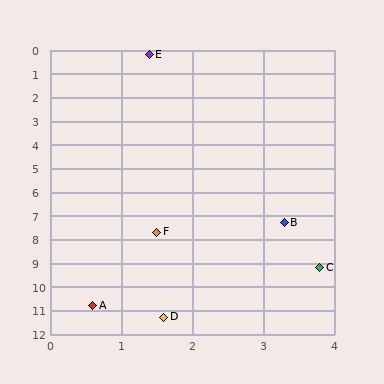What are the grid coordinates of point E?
Point E is at approximately (1.4, 0.2).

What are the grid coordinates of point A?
Point A is at approximately (0.6, 10.8).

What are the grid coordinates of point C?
Point C is at approximately (3.8, 9.2).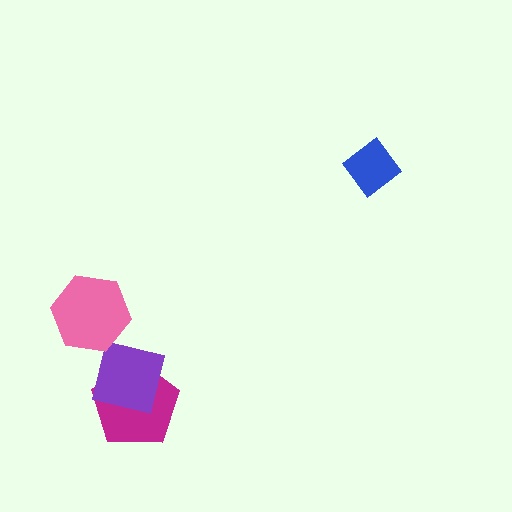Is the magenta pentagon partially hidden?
Yes, it is partially covered by another shape.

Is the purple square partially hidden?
No, no other shape covers it.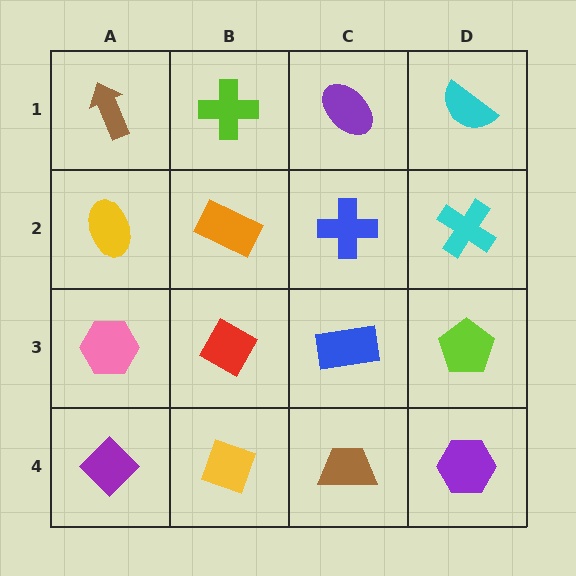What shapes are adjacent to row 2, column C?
A purple ellipse (row 1, column C), a blue rectangle (row 3, column C), an orange rectangle (row 2, column B), a cyan cross (row 2, column D).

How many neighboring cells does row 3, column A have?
3.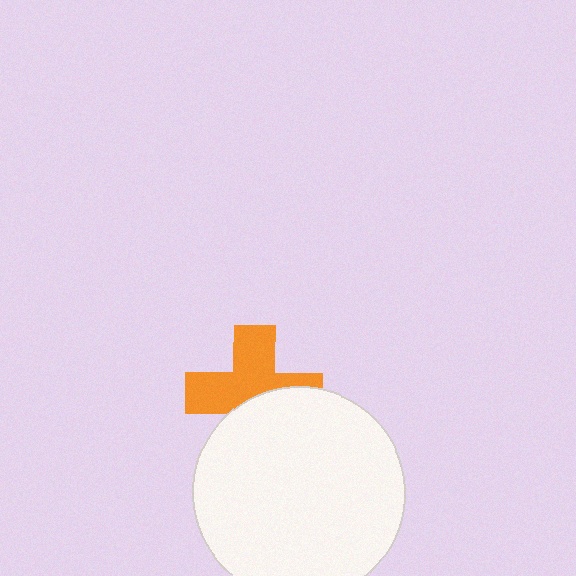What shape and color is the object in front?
The object in front is a white circle.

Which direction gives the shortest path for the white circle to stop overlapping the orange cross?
Moving down gives the shortest separation.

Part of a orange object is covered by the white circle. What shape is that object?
It is a cross.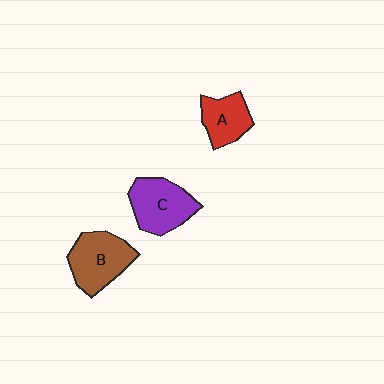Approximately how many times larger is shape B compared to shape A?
Approximately 1.4 times.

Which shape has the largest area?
Shape B (brown).